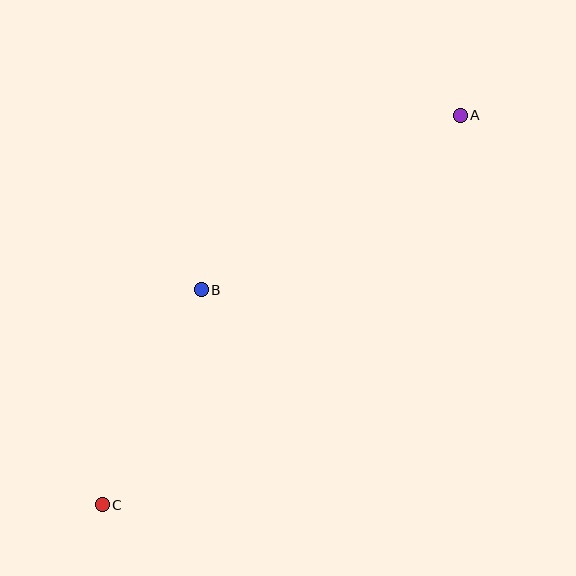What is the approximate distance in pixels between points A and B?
The distance between A and B is approximately 312 pixels.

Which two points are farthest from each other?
Points A and C are farthest from each other.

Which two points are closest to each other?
Points B and C are closest to each other.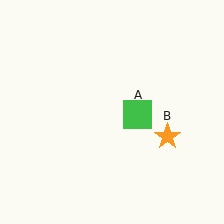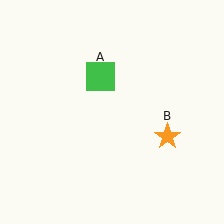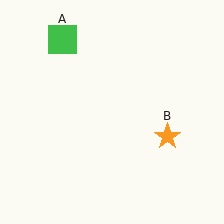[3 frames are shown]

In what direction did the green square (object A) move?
The green square (object A) moved up and to the left.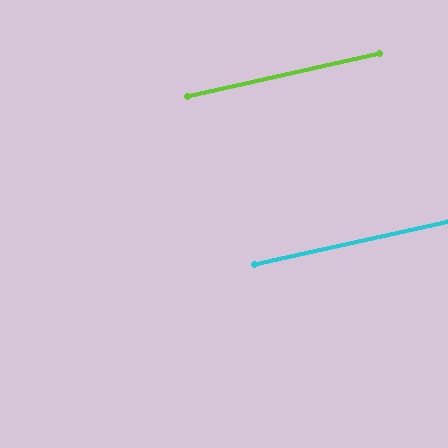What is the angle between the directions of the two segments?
Approximately 0 degrees.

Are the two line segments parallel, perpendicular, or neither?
Parallel — their directions differ by only 0.3°.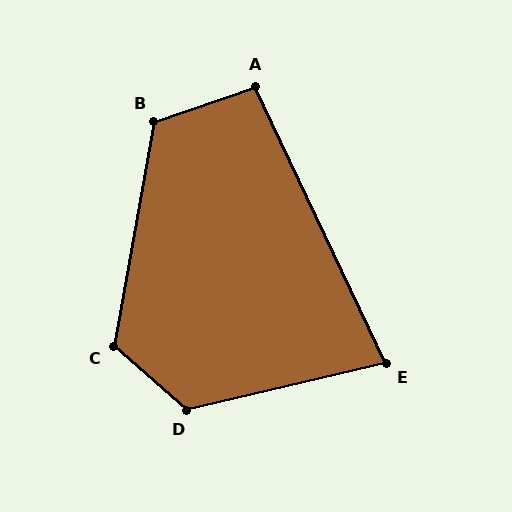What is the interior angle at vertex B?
Approximately 119 degrees (obtuse).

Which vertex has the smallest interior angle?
E, at approximately 78 degrees.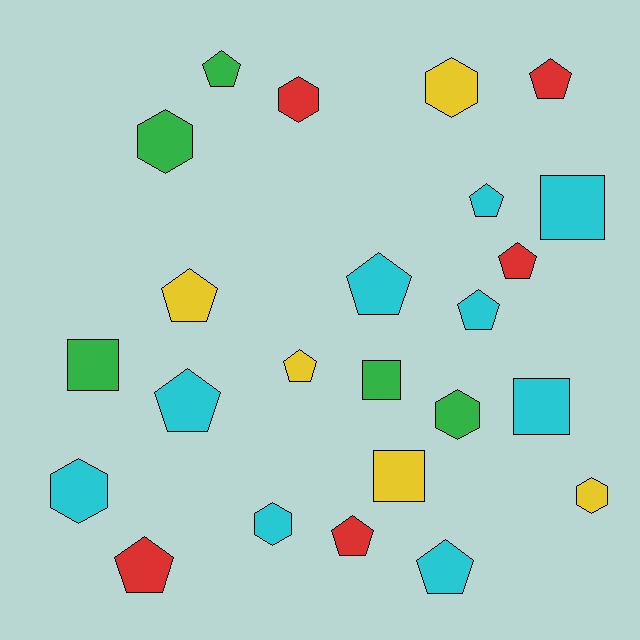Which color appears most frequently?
Cyan, with 9 objects.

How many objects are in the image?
There are 24 objects.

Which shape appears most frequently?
Pentagon, with 12 objects.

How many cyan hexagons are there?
There are 2 cyan hexagons.